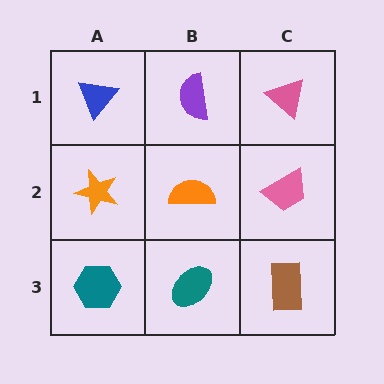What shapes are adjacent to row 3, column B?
An orange semicircle (row 2, column B), a teal hexagon (row 3, column A), a brown rectangle (row 3, column C).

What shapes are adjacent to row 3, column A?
An orange star (row 2, column A), a teal ellipse (row 3, column B).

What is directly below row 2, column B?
A teal ellipse.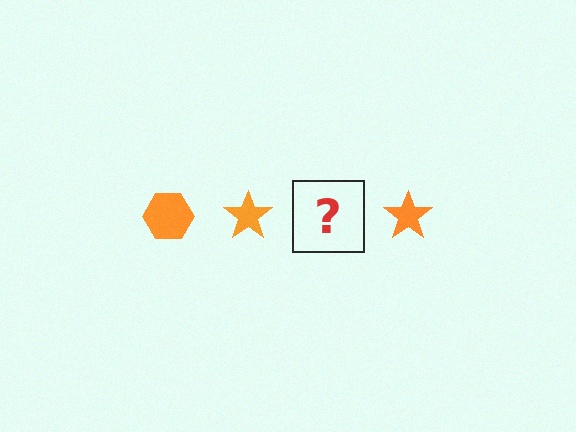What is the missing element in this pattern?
The missing element is an orange hexagon.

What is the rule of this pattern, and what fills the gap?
The rule is that the pattern cycles through hexagon, star shapes in orange. The gap should be filled with an orange hexagon.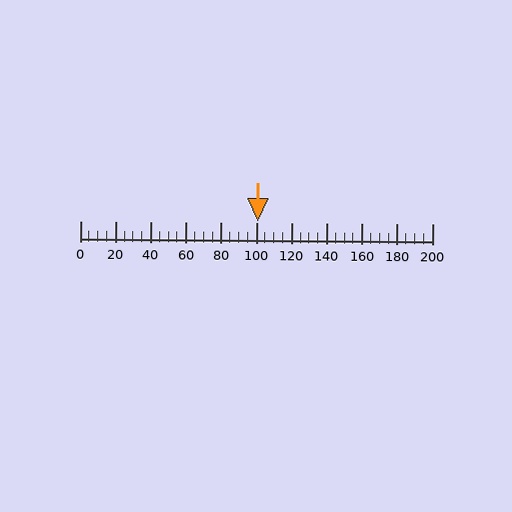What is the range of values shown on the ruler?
The ruler shows values from 0 to 200.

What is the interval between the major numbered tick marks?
The major tick marks are spaced 20 units apart.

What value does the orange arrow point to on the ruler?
The orange arrow points to approximately 101.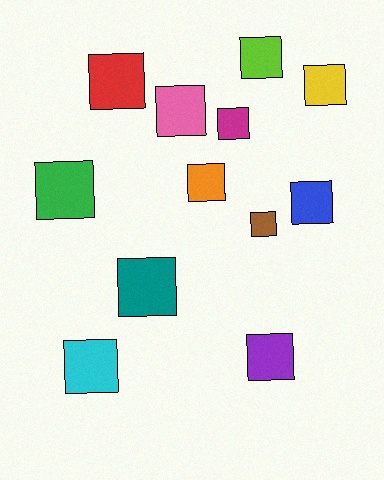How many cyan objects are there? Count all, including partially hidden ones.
There is 1 cyan object.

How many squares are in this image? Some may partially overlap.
There are 12 squares.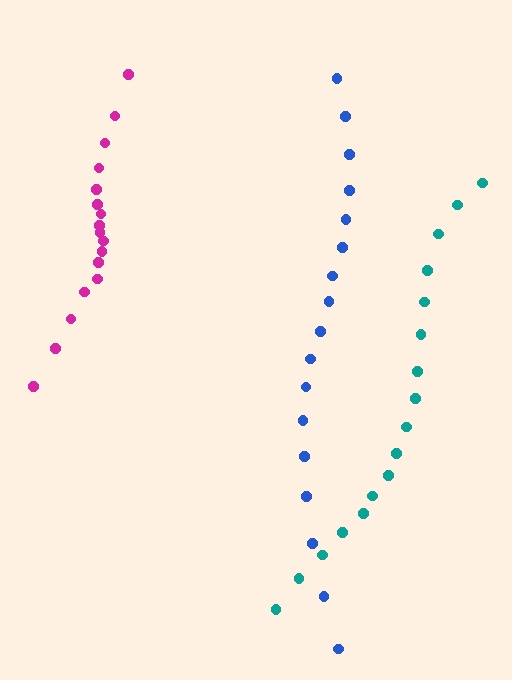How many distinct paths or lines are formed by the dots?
There are 3 distinct paths.